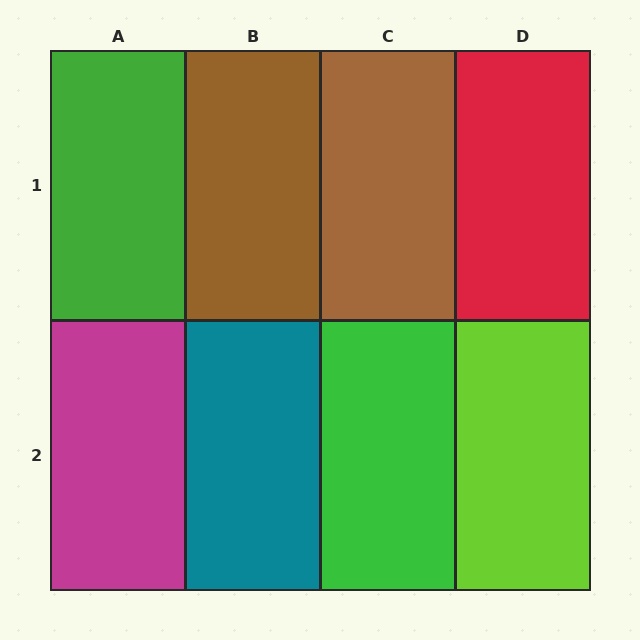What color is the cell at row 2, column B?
Teal.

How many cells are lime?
1 cell is lime.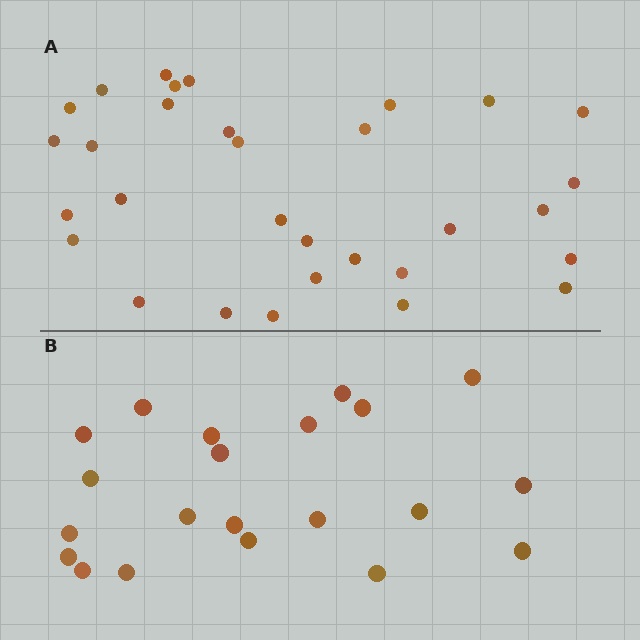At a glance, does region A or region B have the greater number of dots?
Region A (the top region) has more dots.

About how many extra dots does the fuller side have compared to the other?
Region A has roughly 10 or so more dots than region B.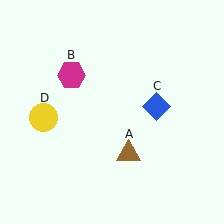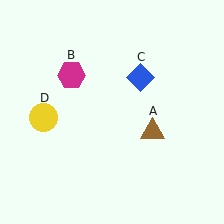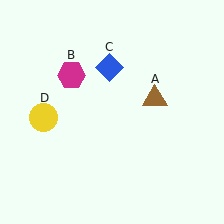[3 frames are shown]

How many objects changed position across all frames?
2 objects changed position: brown triangle (object A), blue diamond (object C).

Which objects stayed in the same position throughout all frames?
Magenta hexagon (object B) and yellow circle (object D) remained stationary.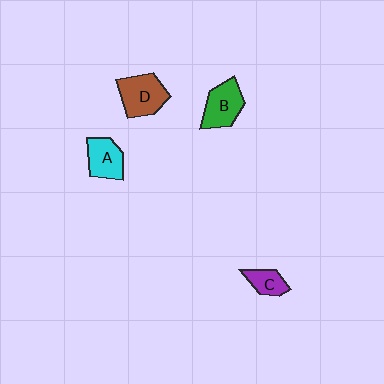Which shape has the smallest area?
Shape C (purple).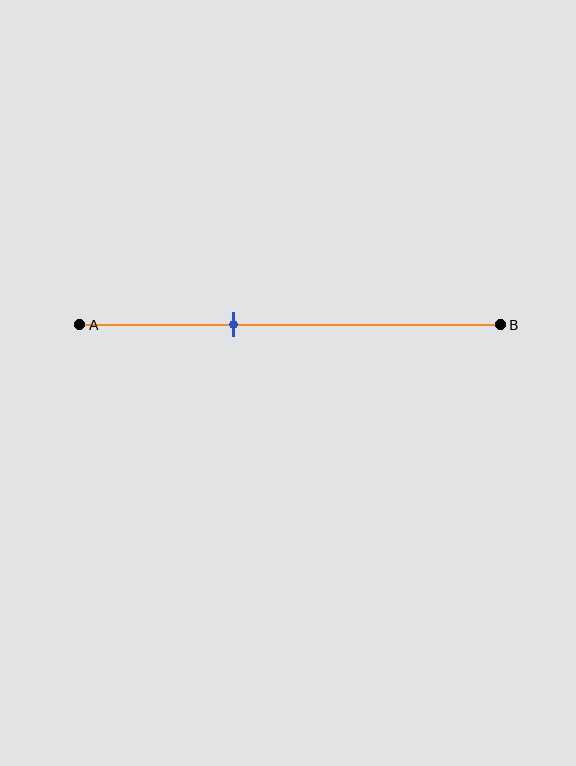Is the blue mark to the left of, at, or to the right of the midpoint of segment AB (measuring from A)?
The blue mark is to the left of the midpoint of segment AB.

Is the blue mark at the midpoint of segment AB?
No, the mark is at about 35% from A, not at the 50% midpoint.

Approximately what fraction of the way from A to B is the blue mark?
The blue mark is approximately 35% of the way from A to B.